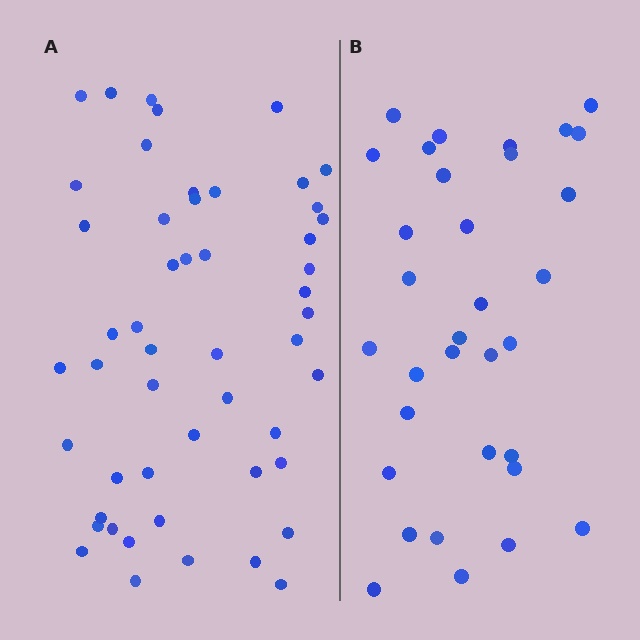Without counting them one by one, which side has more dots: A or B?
Region A (the left region) has more dots.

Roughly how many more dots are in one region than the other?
Region A has approximately 20 more dots than region B.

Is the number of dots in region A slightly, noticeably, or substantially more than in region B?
Region A has substantially more. The ratio is roughly 1.5 to 1.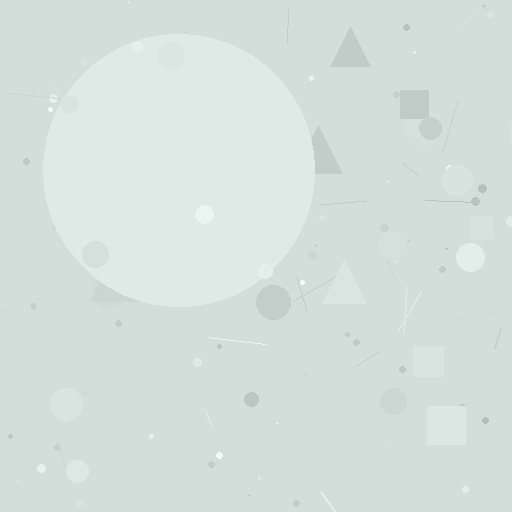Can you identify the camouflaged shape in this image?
The camouflaged shape is a circle.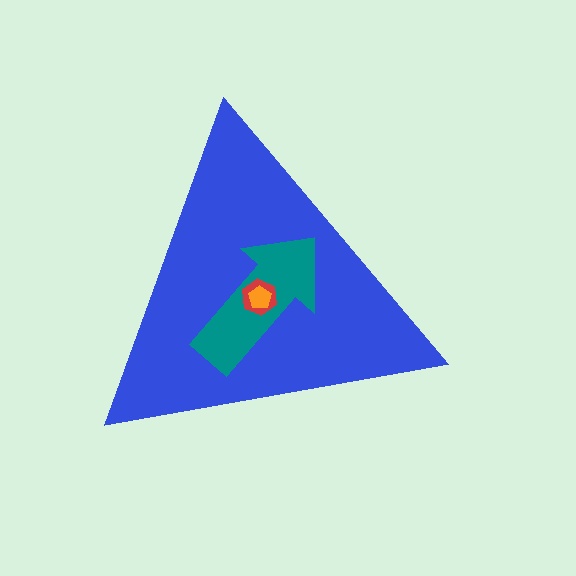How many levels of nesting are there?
4.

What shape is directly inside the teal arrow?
The red hexagon.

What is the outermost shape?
The blue triangle.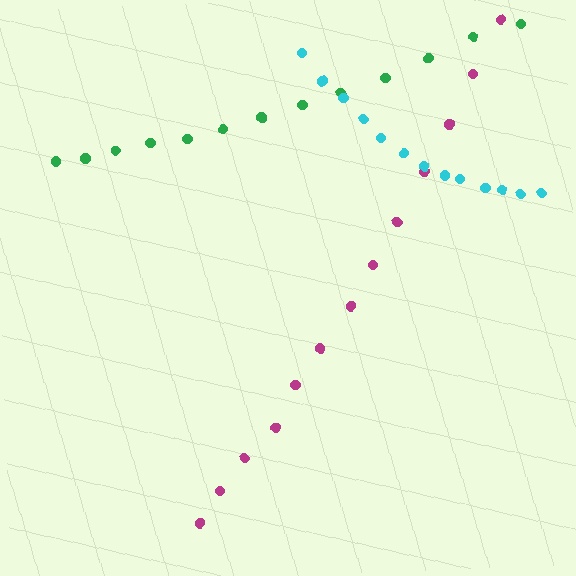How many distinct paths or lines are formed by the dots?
There are 3 distinct paths.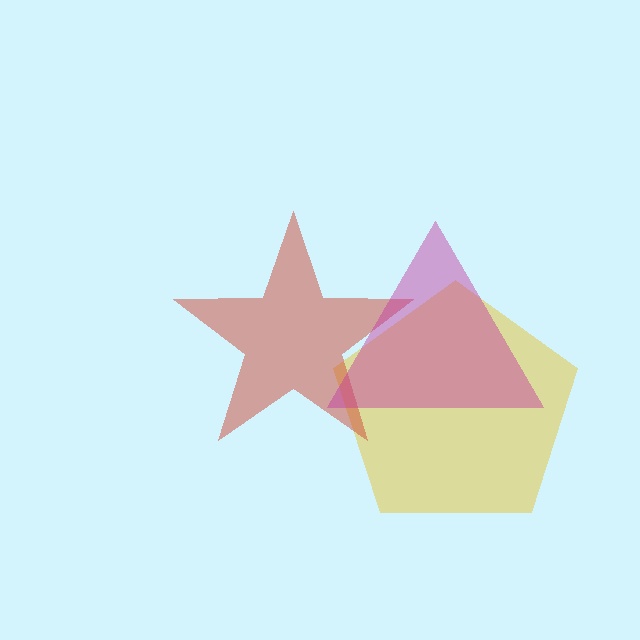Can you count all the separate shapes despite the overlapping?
Yes, there are 3 separate shapes.